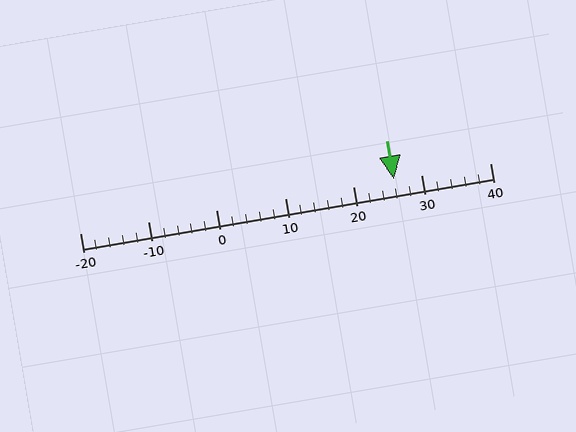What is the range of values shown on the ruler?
The ruler shows values from -20 to 40.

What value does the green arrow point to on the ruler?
The green arrow points to approximately 26.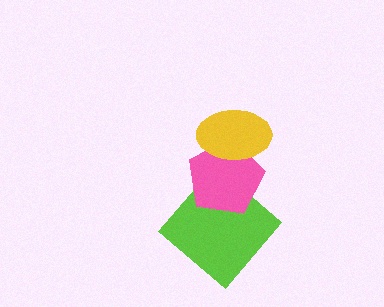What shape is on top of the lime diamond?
The pink pentagon is on top of the lime diamond.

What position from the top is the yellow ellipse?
The yellow ellipse is 1st from the top.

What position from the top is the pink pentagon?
The pink pentagon is 2nd from the top.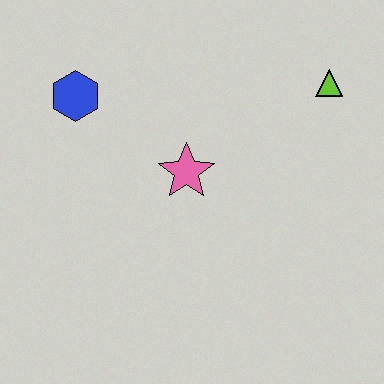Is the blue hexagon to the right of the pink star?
No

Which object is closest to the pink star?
The blue hexagon is closest to the pink star.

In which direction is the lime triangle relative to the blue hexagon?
The lime triangle is to the right of the blue hexagon.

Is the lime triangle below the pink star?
No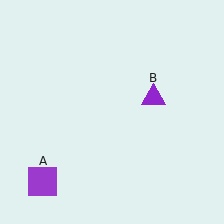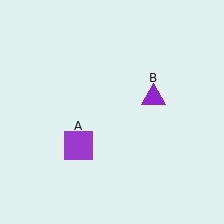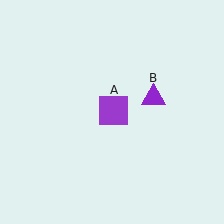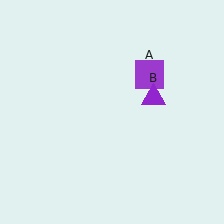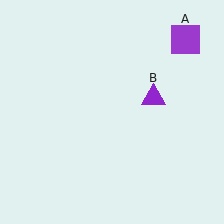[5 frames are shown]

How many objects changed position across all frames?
1 object changed position: purple square (object A).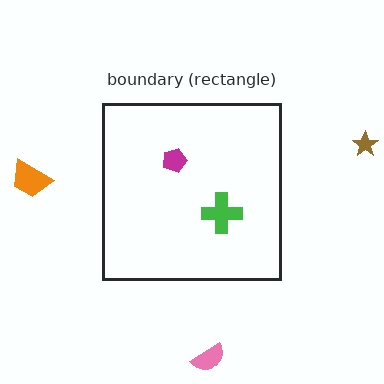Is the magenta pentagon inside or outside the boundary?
Inside.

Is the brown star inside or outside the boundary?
Outside.